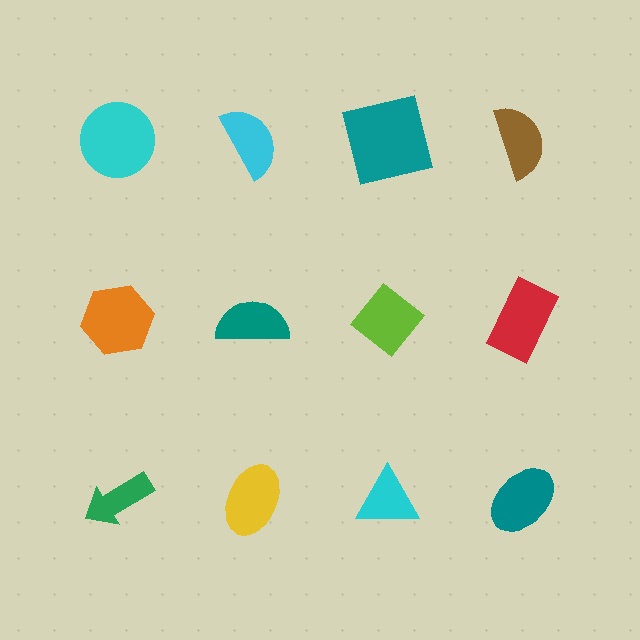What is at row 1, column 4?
A brown semicircle.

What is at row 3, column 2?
A yellow ellipse.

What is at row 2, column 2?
A teal semicircle.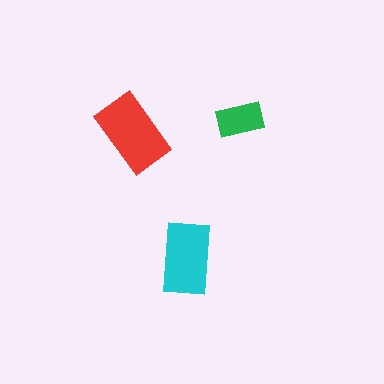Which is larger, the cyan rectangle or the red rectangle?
The red one.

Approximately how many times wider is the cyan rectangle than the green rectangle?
About 1.5 times wider.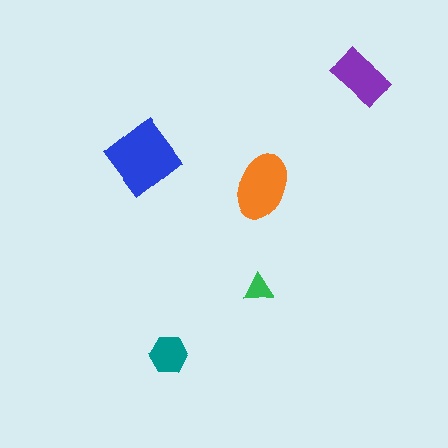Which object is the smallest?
The green triangle.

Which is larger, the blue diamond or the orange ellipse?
The blue diamond.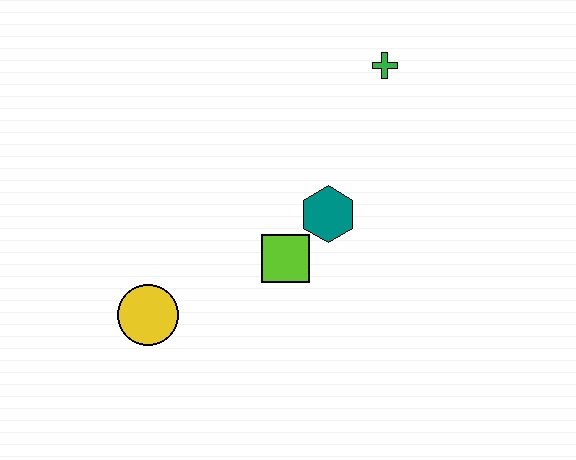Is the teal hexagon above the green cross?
No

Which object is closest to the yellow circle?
The lime square is closest to the yellow circle.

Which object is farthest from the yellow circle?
The green cross is farthest from the yellow circle.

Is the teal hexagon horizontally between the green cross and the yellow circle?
Yes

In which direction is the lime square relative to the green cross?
The lime square is below the green cross.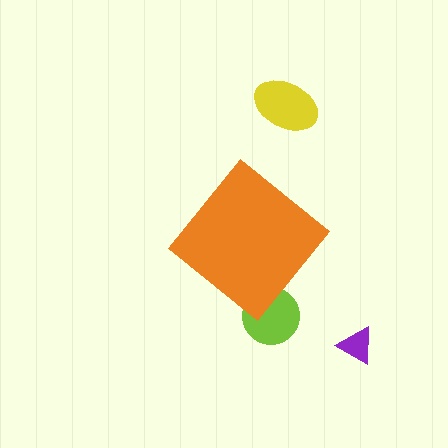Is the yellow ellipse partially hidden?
No, the yellow ellipse is fully visible.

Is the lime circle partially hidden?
Yes, the lime circle is partially hidden behind the orange diamond.